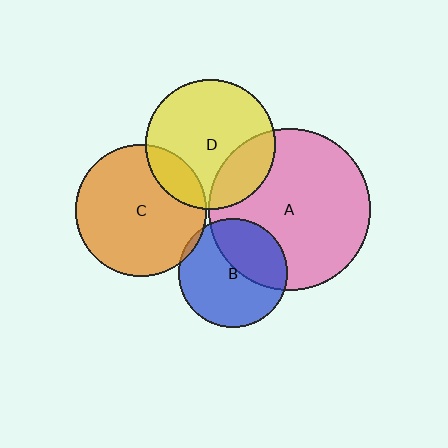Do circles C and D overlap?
Yes.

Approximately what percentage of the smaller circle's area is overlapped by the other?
Approximately 15%.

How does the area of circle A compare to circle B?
Approximately 2.2 times.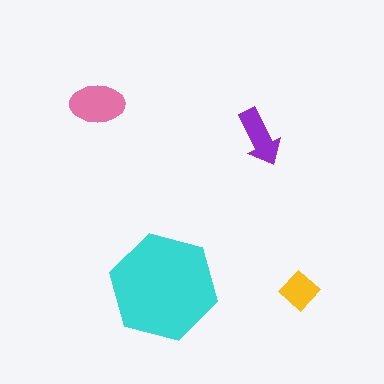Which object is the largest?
The cyan hexagon.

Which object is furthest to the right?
The yellow diamond is rightmost.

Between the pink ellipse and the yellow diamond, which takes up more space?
The pink ellipse.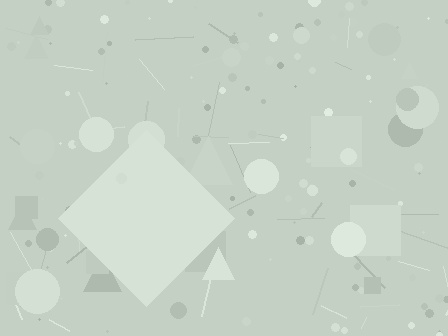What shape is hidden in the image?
A diamond is hidden in the image.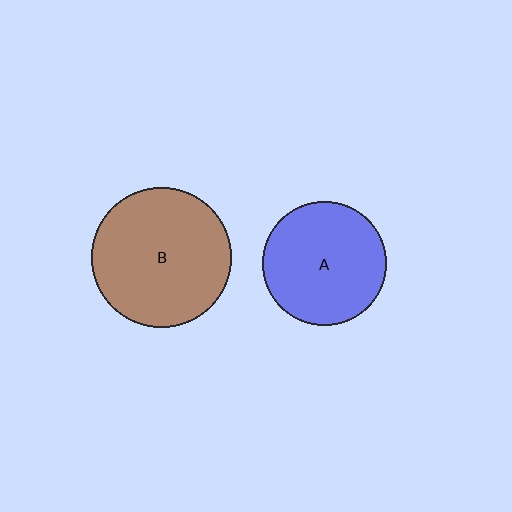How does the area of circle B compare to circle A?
Approximately 1.3 times.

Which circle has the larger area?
Circle B (brown).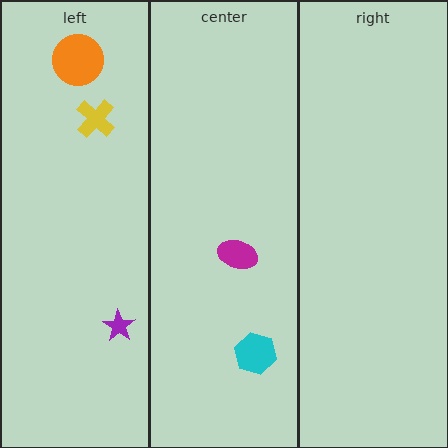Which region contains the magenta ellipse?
The center region.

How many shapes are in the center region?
2.